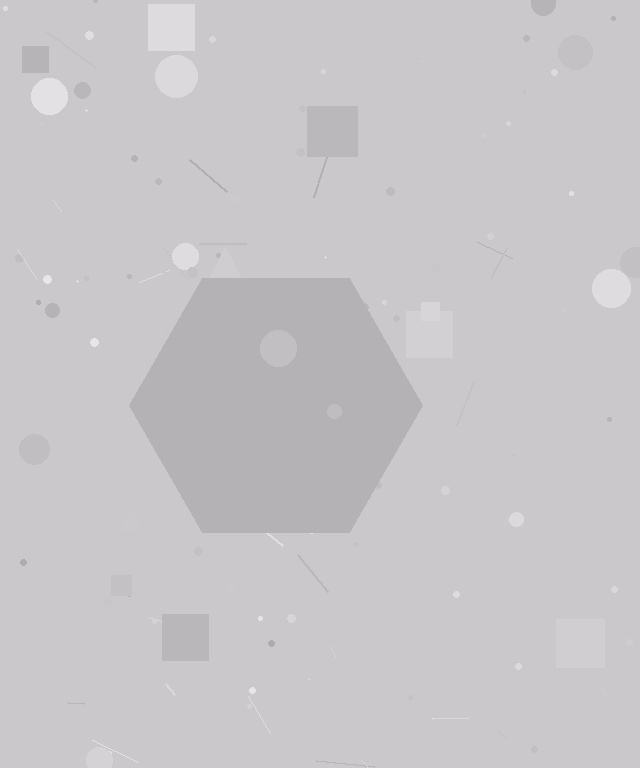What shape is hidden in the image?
A hexagon is hidden in the image.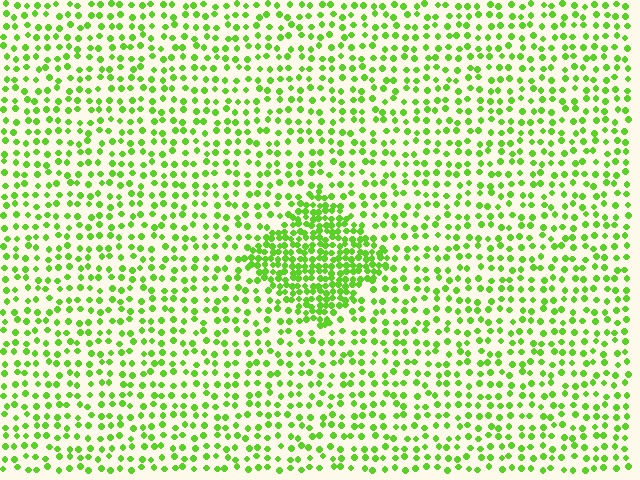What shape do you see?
I see a diamond.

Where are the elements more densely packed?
The elements are more densely packed inside the diamond boundary.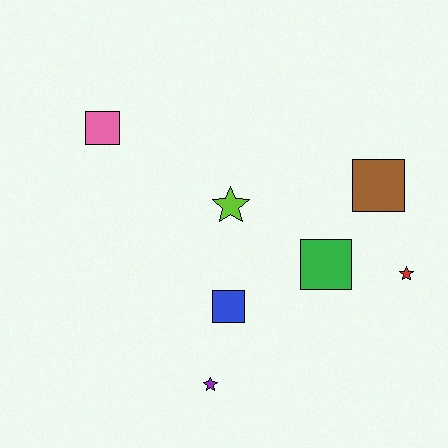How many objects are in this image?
There are 7 objects.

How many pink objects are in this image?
There is 1 pink object.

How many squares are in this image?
There are 4 squares.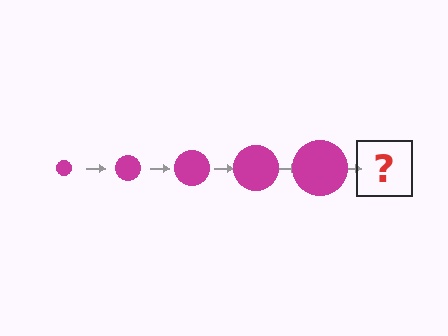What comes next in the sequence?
The next element should be a magenta circle, larger than the previous one.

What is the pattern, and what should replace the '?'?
The pattern is that the circle gets progressively larger each step. The '?' should be a magenta circle, larger than the previous one.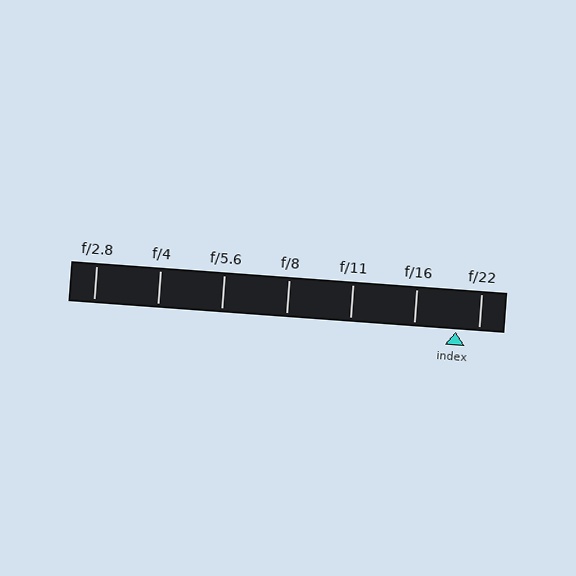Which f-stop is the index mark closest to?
The index mark is closest to f/22.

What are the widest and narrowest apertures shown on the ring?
The widest aperture shown is f/2.8 and the narrowest is f/22.